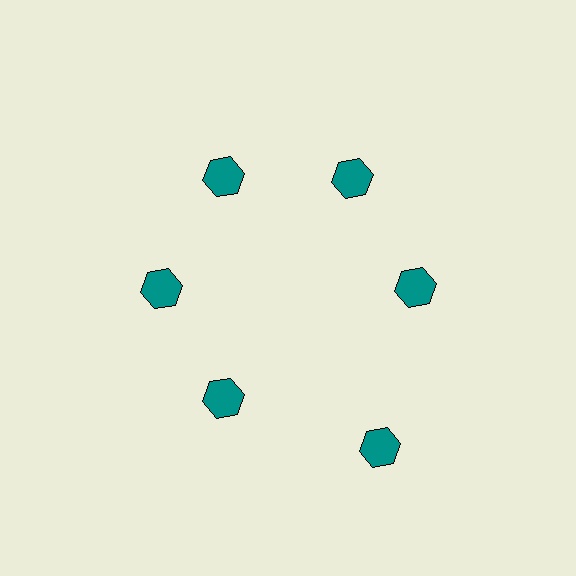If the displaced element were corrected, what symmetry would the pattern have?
It would have 6-fold rotational symmetry — the pattern would map onto itself every 60 degrees.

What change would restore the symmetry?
The symmetry would be restored by moving it inward, back onto the ring so that all 6 hexagons sit at equal angles and equal distance from the center.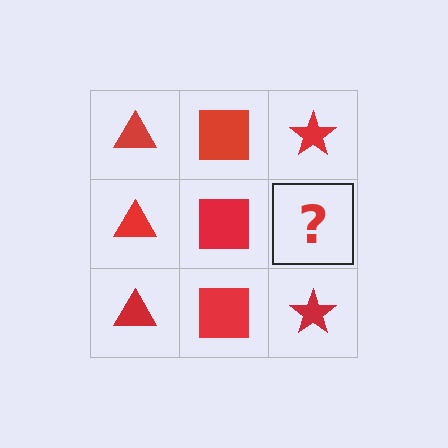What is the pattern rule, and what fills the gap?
The rule is that each column has a consistent shape. The gap should be filled with a red star.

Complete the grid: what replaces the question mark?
The question mark should be replaced with a red star.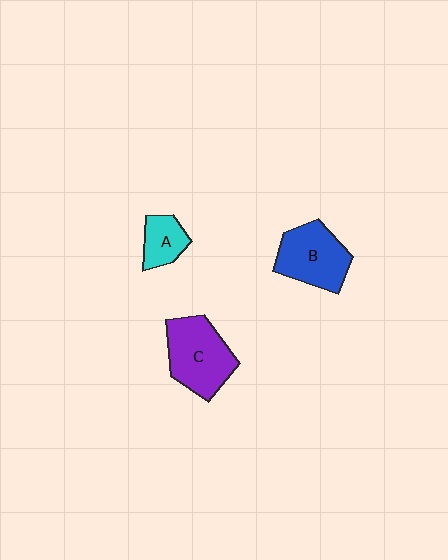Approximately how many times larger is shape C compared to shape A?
Approximately 2.1 times.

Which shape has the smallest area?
Shape A (cyan).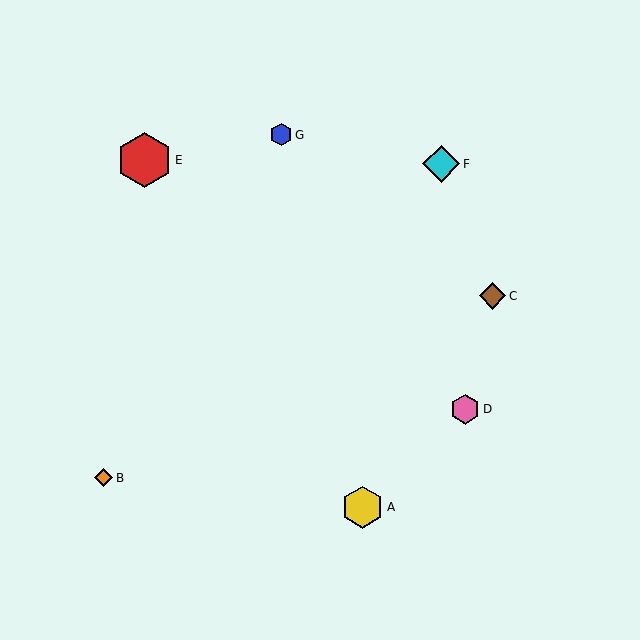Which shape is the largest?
The red hexagon (labeled E) is the largest.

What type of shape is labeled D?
Shape D is a pink hexagon.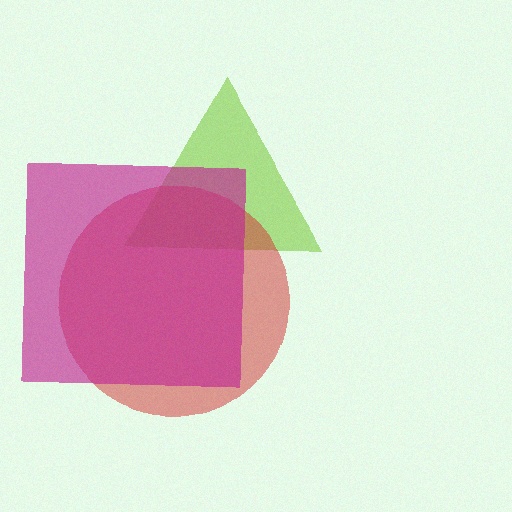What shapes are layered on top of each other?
The layered shapes are: a lime triangle, a red circle, a magenta square.